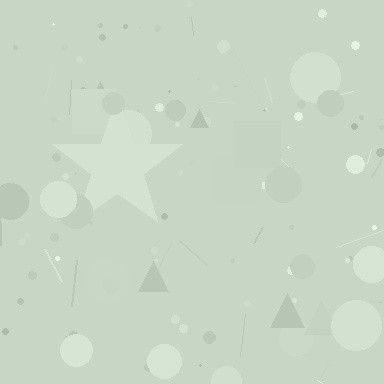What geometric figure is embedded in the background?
A star is embedded in the background.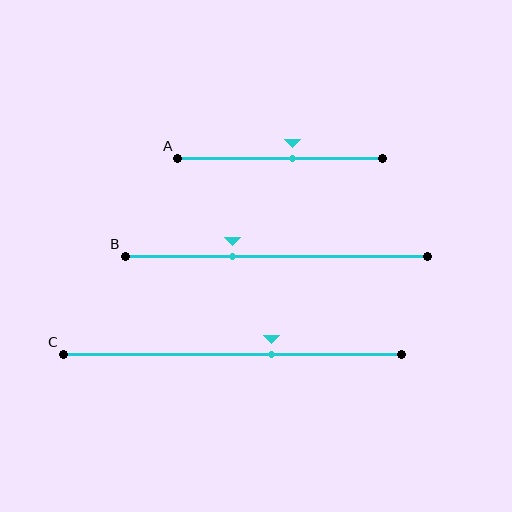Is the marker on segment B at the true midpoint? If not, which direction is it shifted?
No, the marker on segment B is shifted to the left by about 15% of the segment length.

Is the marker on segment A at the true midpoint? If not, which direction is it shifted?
No, the marker on segment A is shifted to the right by about 6% of the segment length.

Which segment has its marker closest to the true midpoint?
Segment A has its marker closest to the true midpoint.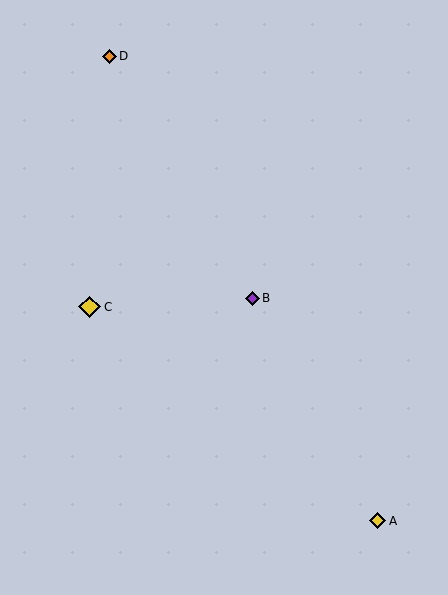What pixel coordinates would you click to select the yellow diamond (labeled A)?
Click at (377, 521) to select the yellow diamond A.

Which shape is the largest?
The yellow diamond (labeled C) is the largest.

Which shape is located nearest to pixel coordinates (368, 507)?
The yellow diamond (labeled A) at (377, 521) is nearest to that location.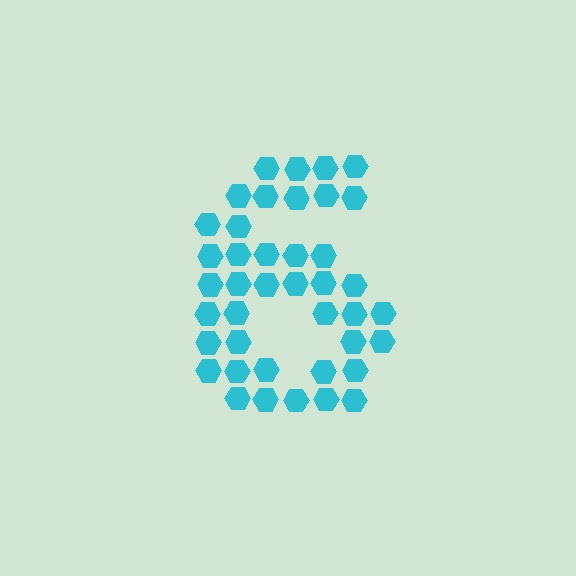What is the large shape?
The large shape is the digit 6.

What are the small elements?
The small elements are hexagons.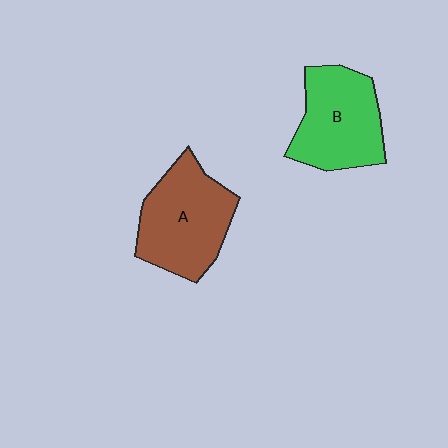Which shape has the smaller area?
Shape B (green).